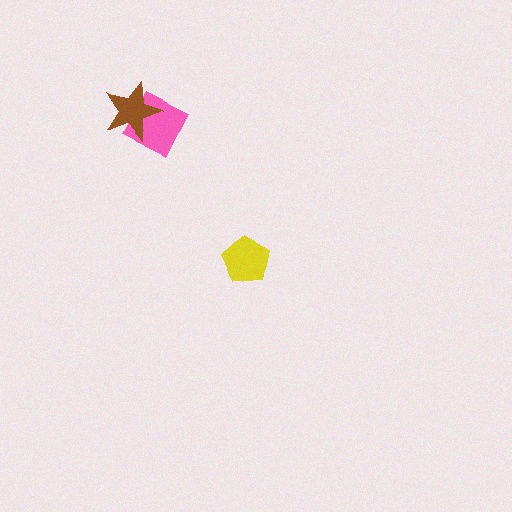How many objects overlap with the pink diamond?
1 object overlaps with the pink diamond.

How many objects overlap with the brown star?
1 object overlaps with the brown star.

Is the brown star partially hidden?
No, no other shape covers it.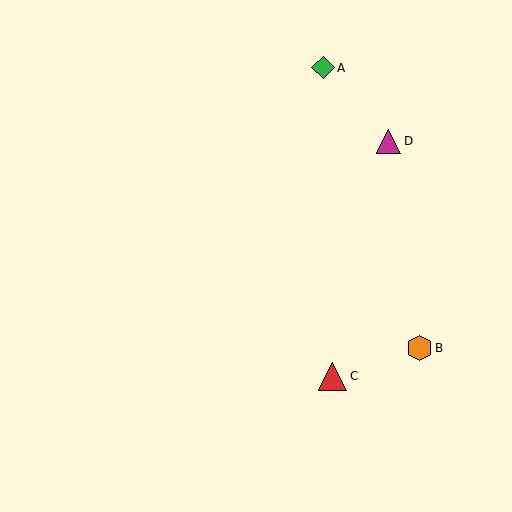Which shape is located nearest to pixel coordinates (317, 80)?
The green diamond (labeled A) at (323, 68) is nearest to that location.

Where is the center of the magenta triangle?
The center of the magenta triangle is at (388, 141).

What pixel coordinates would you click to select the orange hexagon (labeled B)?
Click at (420, 348) to select the orange hexagon B.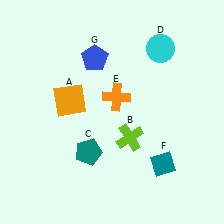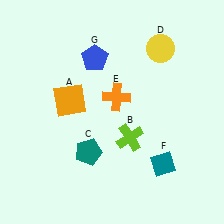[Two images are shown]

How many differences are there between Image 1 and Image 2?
There is 1 difference between the two images.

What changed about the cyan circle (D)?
In Image 1, D is cyan. In Image 2, it changed to yellow.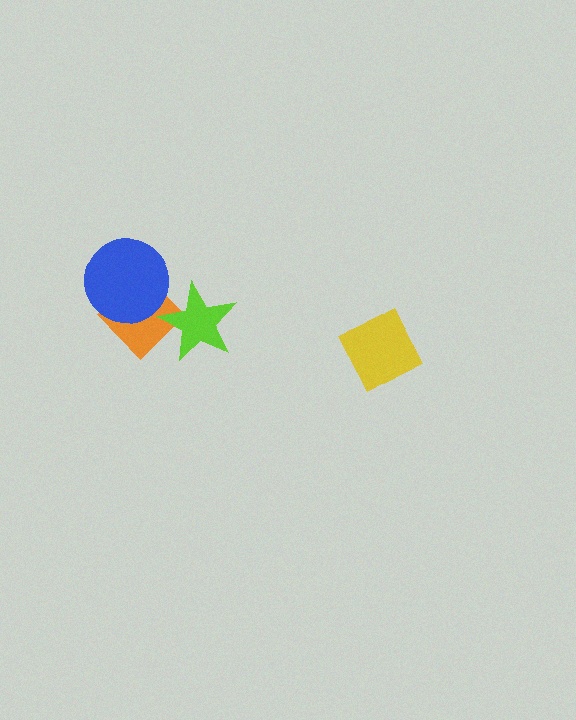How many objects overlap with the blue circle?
1 object overlaps with the blue circle.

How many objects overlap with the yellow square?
0 objects overlap with the yellow square.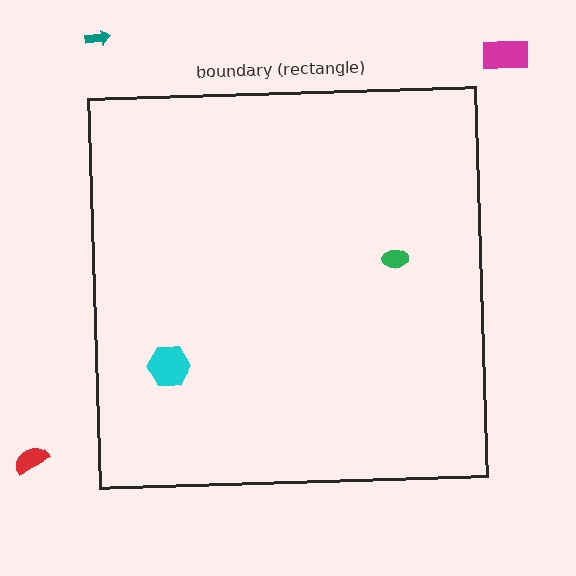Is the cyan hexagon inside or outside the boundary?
Inside.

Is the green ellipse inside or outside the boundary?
Inside.